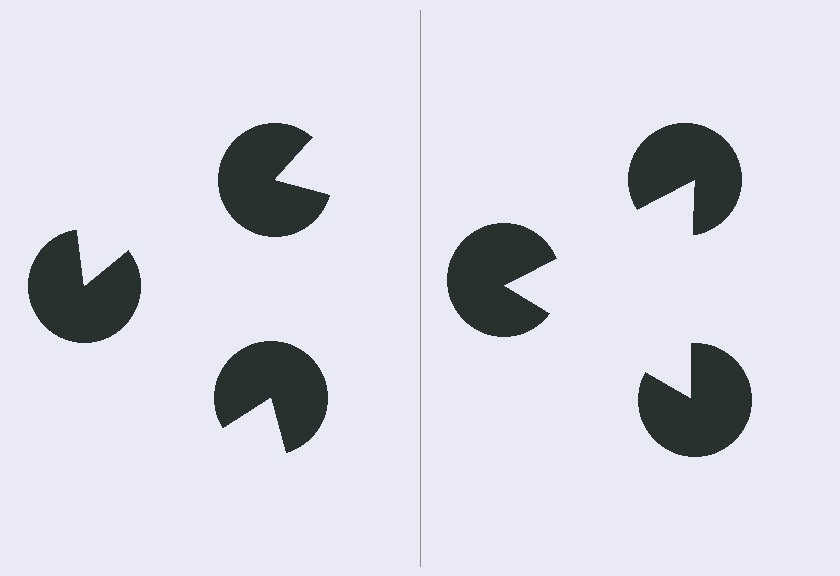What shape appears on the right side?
An illusory triangle.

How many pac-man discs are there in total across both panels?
6 — 3 on each side.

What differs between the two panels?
The pac-man discs are positioned identically on both sides; only the wedge orientations differ. On the right they align to a triangle; on the left they are misaligned.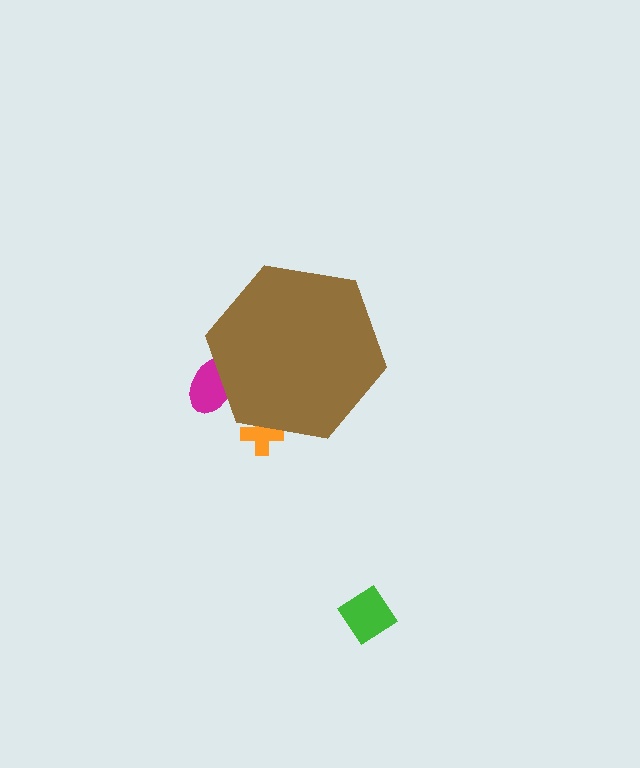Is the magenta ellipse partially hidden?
Yes, the magenta ellipse is partially hidden behind the brown hexagon.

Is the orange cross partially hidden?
Yes, the orange cross is partially hidden behind the brown hexagon.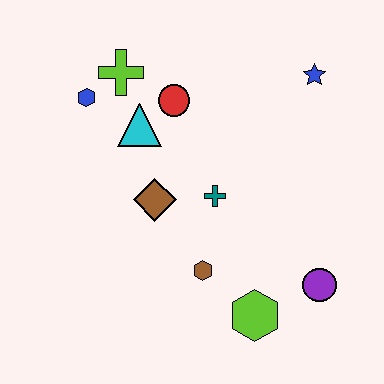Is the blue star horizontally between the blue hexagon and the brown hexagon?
No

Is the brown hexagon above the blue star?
No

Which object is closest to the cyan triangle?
The red circle is closest to the cyan triangle.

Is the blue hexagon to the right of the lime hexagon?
No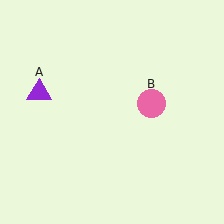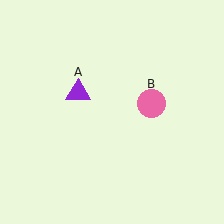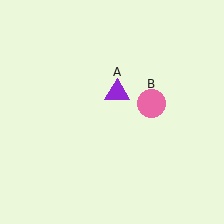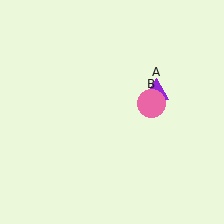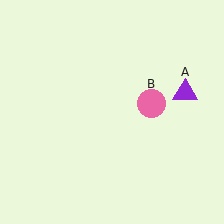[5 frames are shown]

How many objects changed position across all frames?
1 object changed position: purple triangle (object A).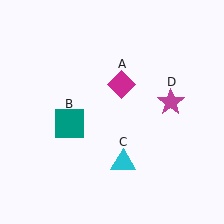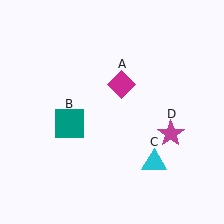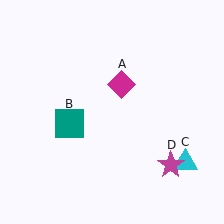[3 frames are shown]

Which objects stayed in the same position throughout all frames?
Magenta diamond (object A) and teal square (object B) remained stationary.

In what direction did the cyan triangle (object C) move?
The cyan triangle (object C) moved right.